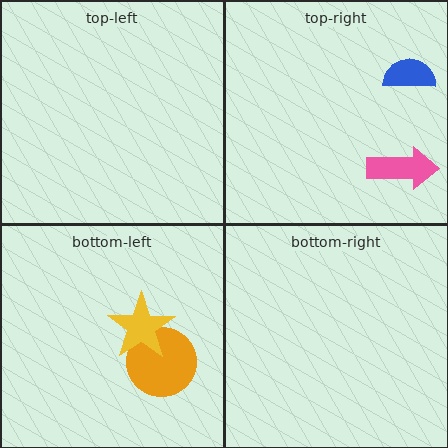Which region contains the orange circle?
The bottom-left region.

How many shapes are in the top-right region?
2.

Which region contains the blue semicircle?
The top-right region.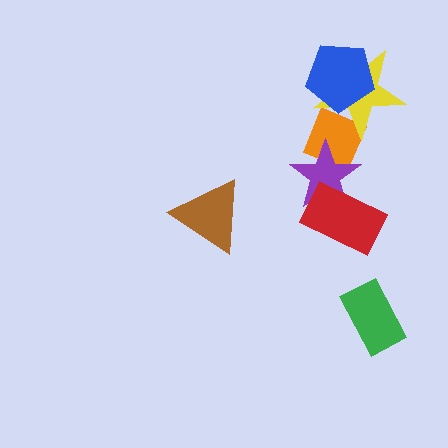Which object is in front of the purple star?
The red rectangle is in front of the purple star.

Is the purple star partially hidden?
Yes, it is partially covered by another shape.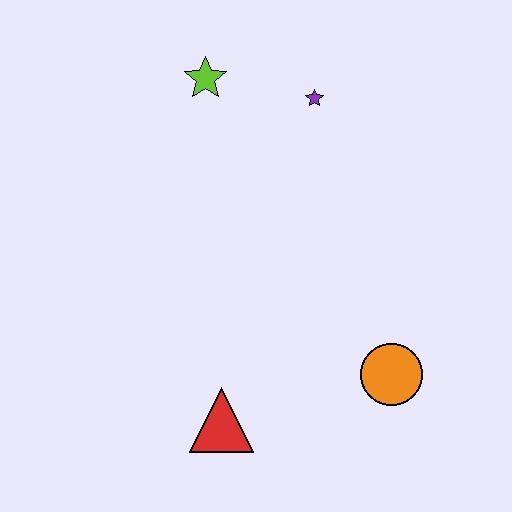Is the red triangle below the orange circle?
Yes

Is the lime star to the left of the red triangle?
Yes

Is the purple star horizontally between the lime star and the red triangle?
No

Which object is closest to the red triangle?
The orange circle is closest to the red triangle.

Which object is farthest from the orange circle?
The lime star is farthest from the orange circle.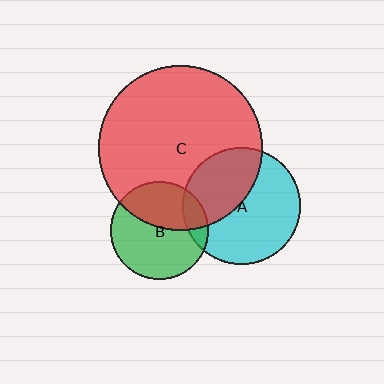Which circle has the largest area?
Circle C (red).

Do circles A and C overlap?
Yes.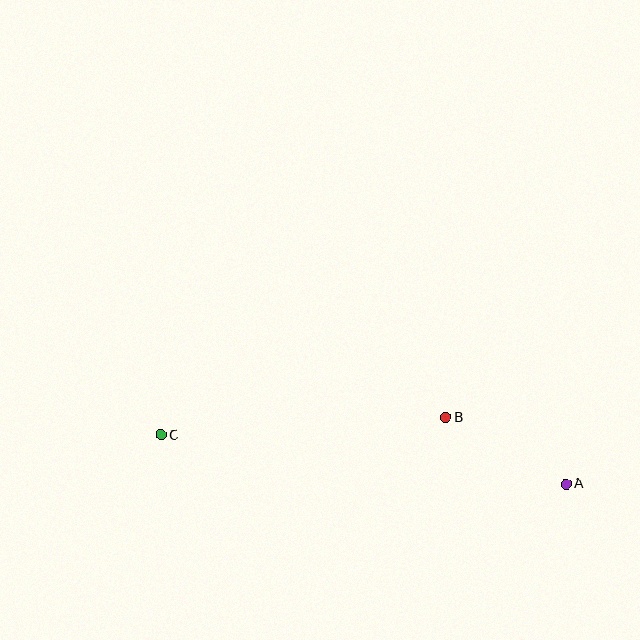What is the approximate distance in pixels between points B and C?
The distance between B and C is approximately 286 pixels.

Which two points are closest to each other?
Points A and B are closest to each other.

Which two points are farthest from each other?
Points A and C are farthest from each other.